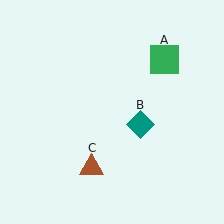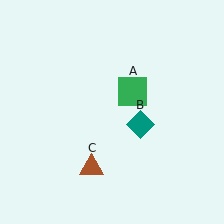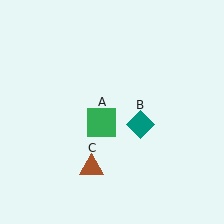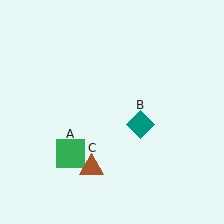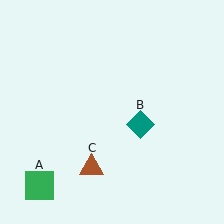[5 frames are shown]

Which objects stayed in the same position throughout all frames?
Teal diamond (object B) and brown triangle (object C) remained stationary.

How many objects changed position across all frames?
1 object changed position: green square (object A).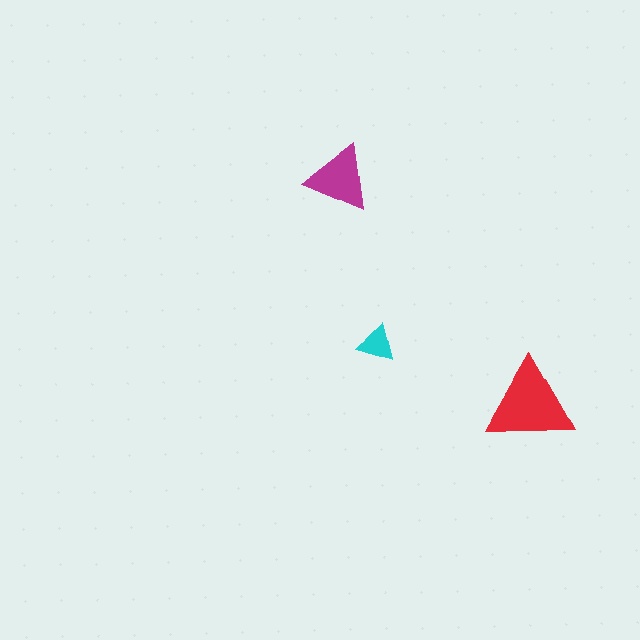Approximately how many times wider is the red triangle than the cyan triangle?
About 2.5 times wider.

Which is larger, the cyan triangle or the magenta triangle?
The magenta one.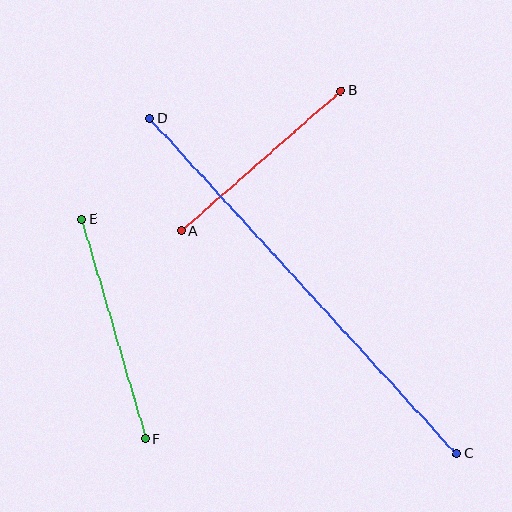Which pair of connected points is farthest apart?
Points C and D are farthest apart.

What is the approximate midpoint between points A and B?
The midpoint is at approximately (261, 161) pixels.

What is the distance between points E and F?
The distance is approximately 229 pixels.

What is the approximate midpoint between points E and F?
The midpoint is at approximately (114, 329) pixels.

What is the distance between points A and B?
The distance is approximately 213 pixels.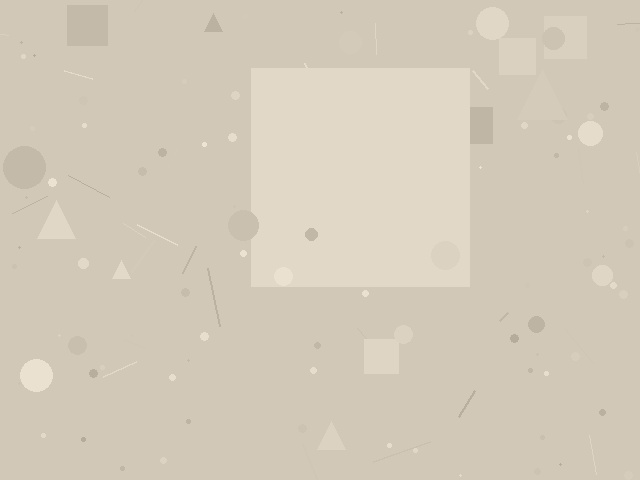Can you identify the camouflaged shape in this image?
The camouflaged shape is a square.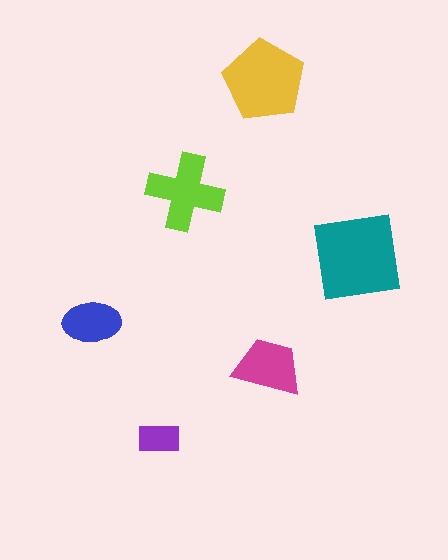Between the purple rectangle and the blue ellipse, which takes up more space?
The blue ellipse.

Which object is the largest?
The teal square.